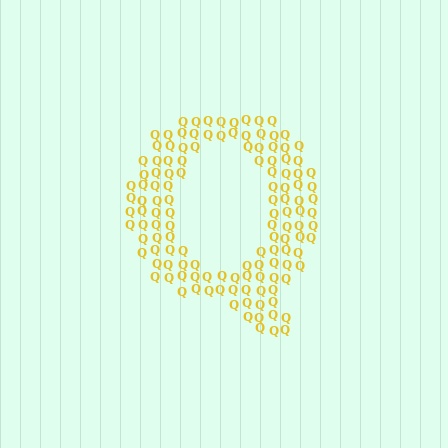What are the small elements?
The small elements are letter Q's.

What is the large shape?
The large shape is the letter Q.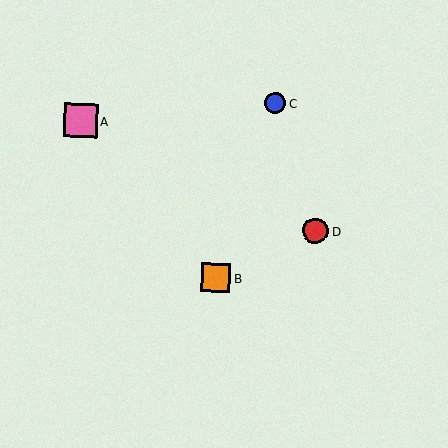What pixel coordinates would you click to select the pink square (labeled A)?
Click at (80, 120) to select the pink square A.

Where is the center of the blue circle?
The center of the blue circle is at (275, 103).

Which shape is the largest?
The pink square (labeled A) is the largest.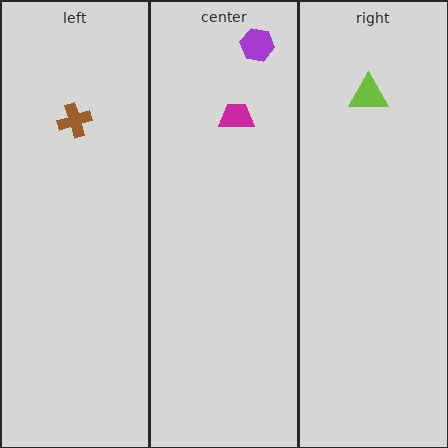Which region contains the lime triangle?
The right region.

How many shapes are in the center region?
2.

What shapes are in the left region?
The brown cross.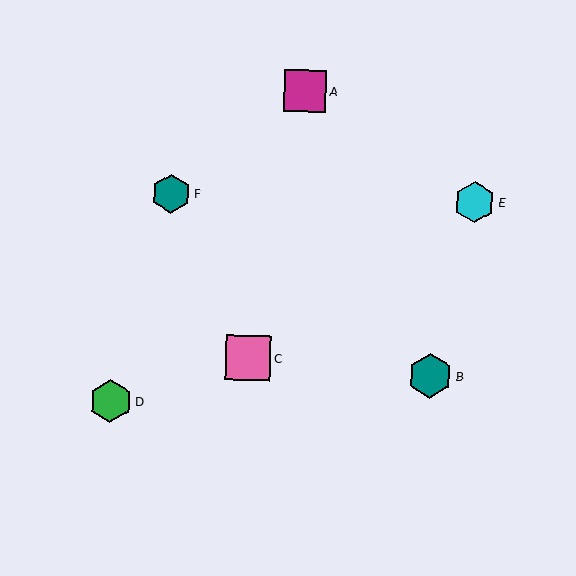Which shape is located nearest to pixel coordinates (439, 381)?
The teal hexagon (labeled B) at (430, 376) is nearest to that location.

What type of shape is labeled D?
Shape D is a green hexagon.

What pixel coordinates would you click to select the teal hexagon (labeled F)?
Click at (171, 194) to select the teal hexagon F.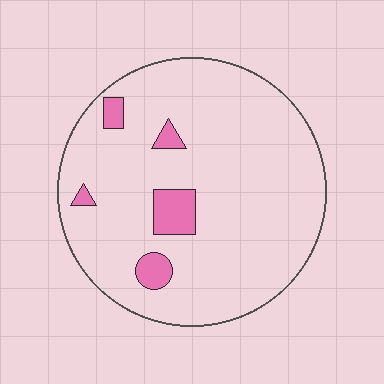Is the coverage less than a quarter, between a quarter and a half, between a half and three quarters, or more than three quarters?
Less than a quarter.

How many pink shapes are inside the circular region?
5.